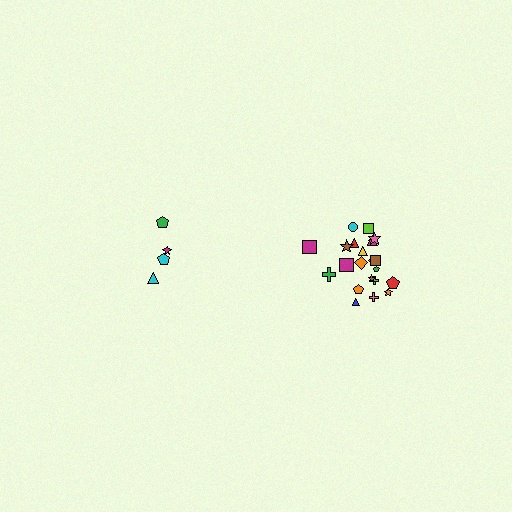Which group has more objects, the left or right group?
The right group.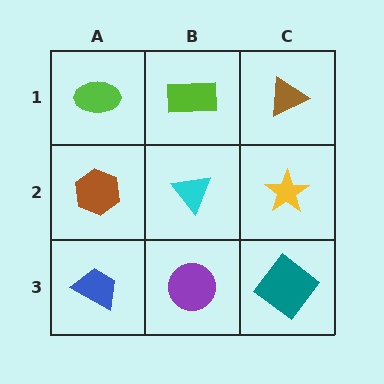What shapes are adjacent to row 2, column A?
A lime ellipse (row 1, column A), a blue trapezoid (row 3, column A), a cyan triangle (row 2, column B).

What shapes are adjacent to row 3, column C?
A yellow star (row 2, column C), a purple circle (row 3, column B).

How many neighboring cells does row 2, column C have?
3.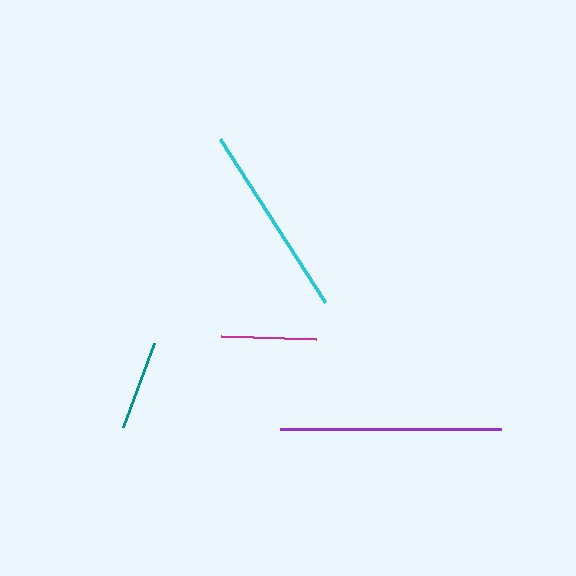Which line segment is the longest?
The purple line is the longest at approximately 221 pixels.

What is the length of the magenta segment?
The magenta segment is approximately 95 pixels long.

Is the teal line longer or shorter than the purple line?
The purple line is longer than the teal line.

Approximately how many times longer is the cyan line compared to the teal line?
The cyan line is approximately 2.2 times the length of the teal line.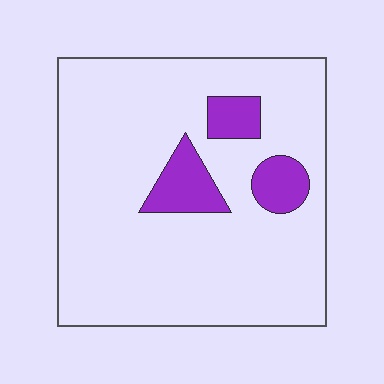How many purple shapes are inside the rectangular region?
3.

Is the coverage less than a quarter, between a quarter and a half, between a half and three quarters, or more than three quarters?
Less than a quarter.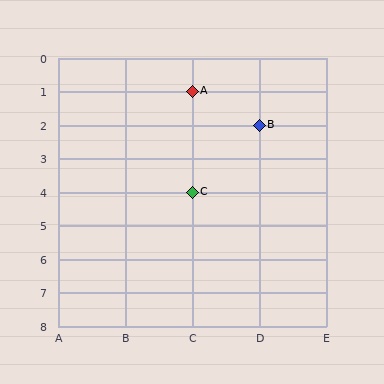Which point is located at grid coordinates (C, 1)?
Point A is at (C, 1).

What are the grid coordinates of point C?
Point C is at grid coordinates (C, 4).